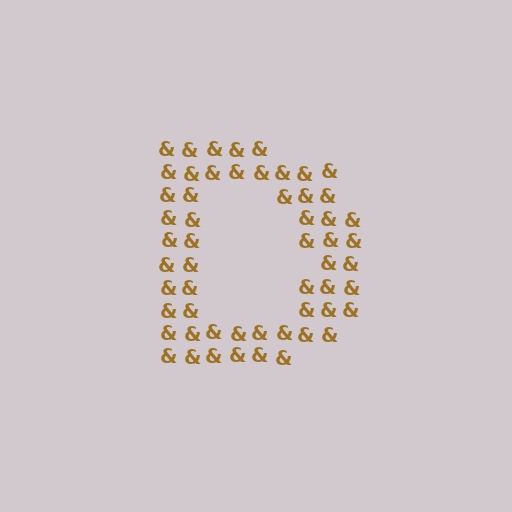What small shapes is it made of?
It is made of small ampersands.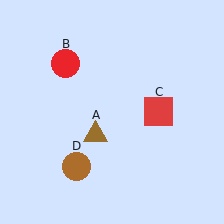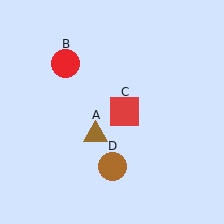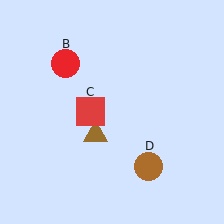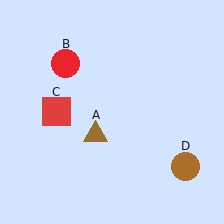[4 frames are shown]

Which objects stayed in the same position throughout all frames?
Brown triangle (object A) and red circle (object B) remained stationary.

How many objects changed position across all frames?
2 objects changed position: red square (object C), brown circle (object D).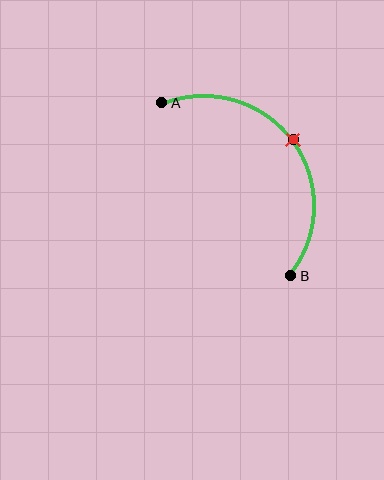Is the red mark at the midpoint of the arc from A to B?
Yes. The red mark lies on the arc at equal arc-length from both A and B — it is the arc midpoint.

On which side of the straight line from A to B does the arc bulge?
The arc bulges above and to the right of the straight line connecting A and B.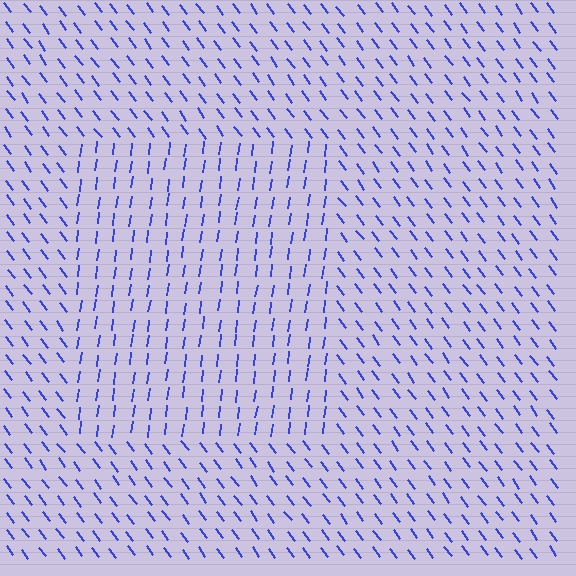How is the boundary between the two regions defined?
The boundary is defined purely by a change in line orientation (approximately 45 degrees difference). All lines are the same color and thickness.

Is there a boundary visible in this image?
Yes, there is a texture boundary formed by a change in line orientation.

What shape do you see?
I see a rectangle.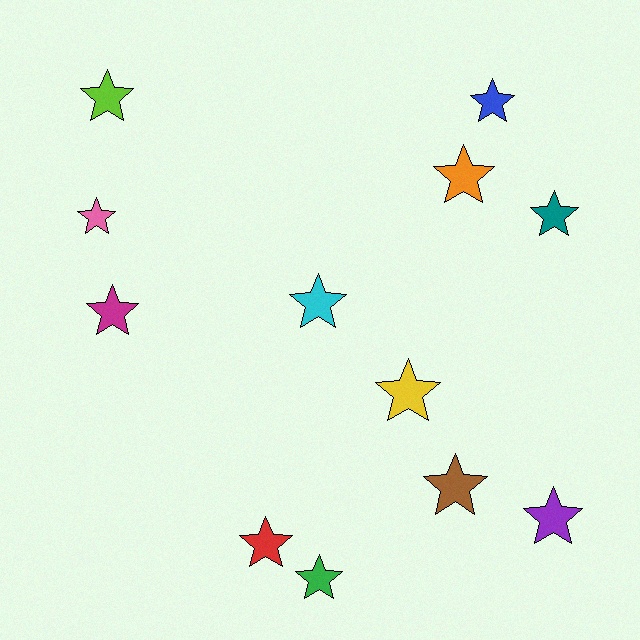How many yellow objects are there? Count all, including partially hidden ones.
There is 1 yellow object.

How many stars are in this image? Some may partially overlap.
There are 12 stars.